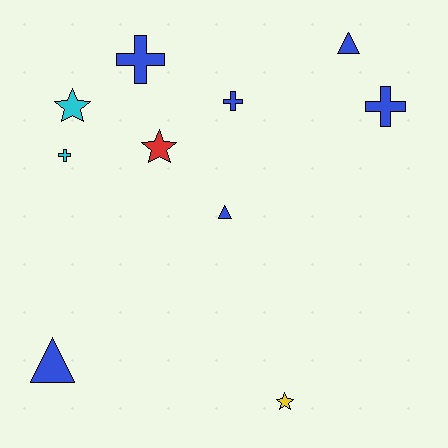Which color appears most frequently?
Blue, with 6 objects.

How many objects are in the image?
There are 10 objects.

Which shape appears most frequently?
Cross, with 4 objects.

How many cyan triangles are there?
There are no cyan triangles.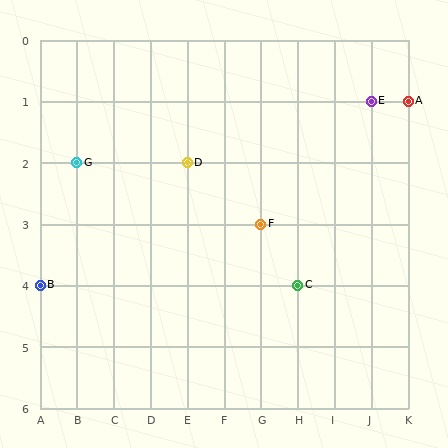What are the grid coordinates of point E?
Point E is at grid coordinates (J, 1).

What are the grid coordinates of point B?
Point B is at grid coordinates (A, 4).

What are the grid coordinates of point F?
Point F is at grid coordinates (G, 3).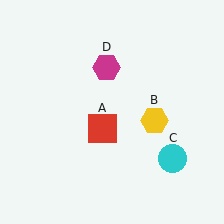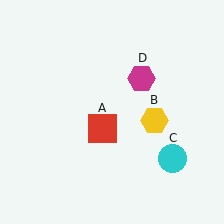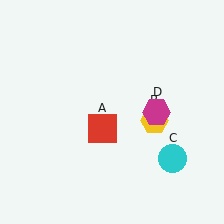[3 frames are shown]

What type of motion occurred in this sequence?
The magenta hexagon (object D) rotated clockwise around the center of the scene.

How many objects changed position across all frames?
1 object changed position: magenta hexagon (object D).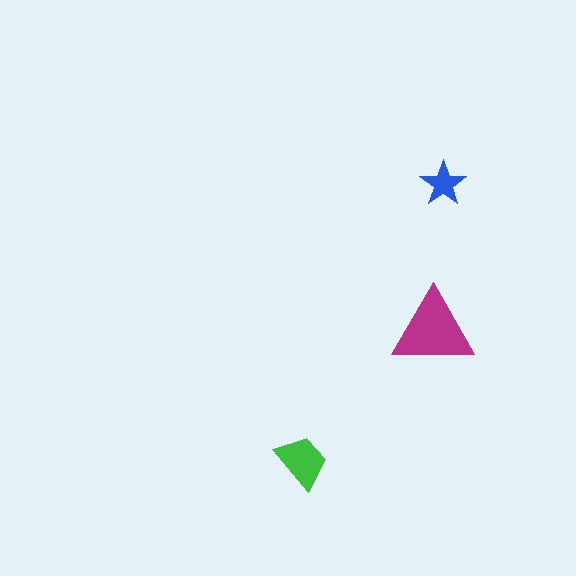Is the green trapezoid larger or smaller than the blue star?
Larger.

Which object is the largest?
The magenta triangle.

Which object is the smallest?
The blue star.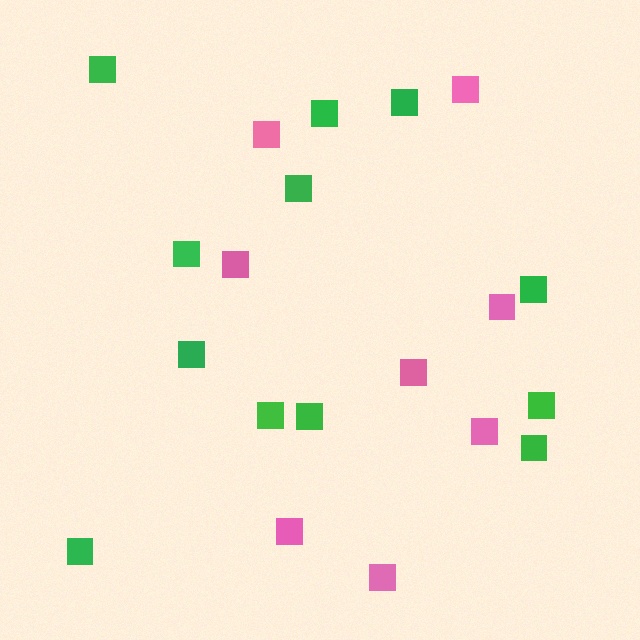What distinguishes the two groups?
There are 2 groups: one group of green squares (12) and one group of pink squares (8).